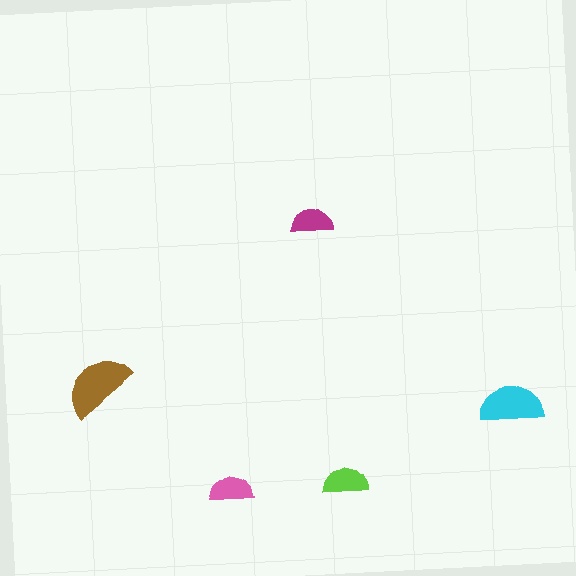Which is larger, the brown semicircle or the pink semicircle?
The brown one.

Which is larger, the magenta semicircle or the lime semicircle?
The lime one.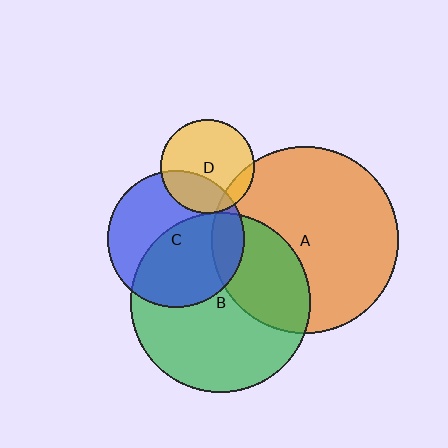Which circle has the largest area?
Circle A (orange).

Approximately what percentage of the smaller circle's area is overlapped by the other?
Approximately 15%.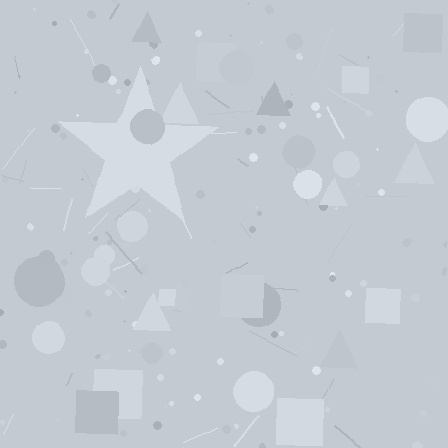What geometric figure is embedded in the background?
A star is embedded in the background.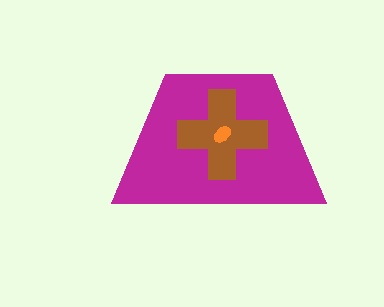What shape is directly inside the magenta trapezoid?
The brown cross.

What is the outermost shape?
The magenta trapezoid.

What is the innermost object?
The orange ellipse.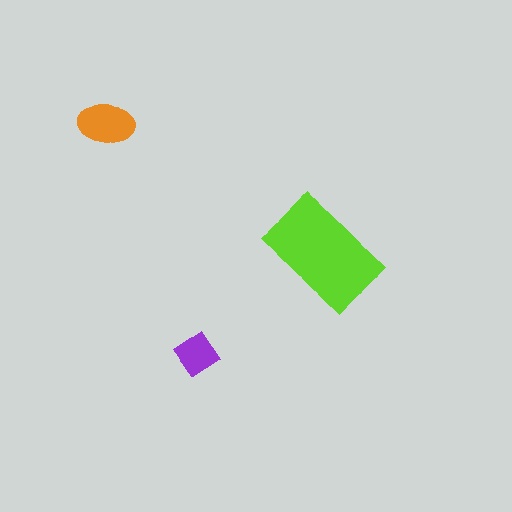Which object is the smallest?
The purple diamond.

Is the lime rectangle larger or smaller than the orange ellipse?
Larger.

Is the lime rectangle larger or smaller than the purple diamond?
Larger.